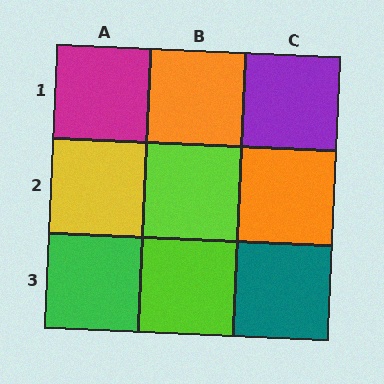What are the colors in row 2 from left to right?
Yellow, lime, orange.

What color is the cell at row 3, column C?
Teal.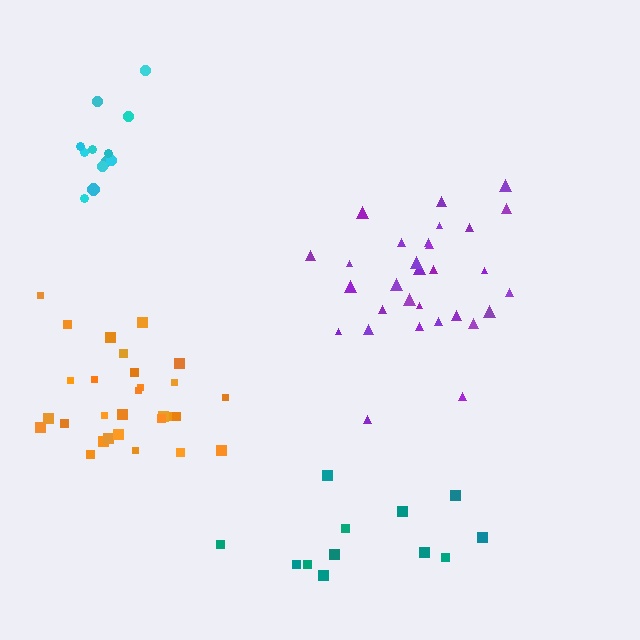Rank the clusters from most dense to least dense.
cyan, orange, purple, teal.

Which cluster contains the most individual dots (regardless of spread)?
Purple (30).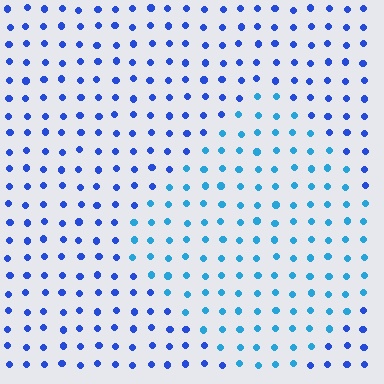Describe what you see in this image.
The image is filled with small blue elements in a uniform arrangement. A diamond-shaped region is visible where the elements are tinted to a slightly different hue, forming a subtle color boundary.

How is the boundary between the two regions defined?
The boundary is defined purely by a slight shift in hue (about 30 degrees). Spacing, size, and orientation are identical on both sides.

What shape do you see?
I see a diamond.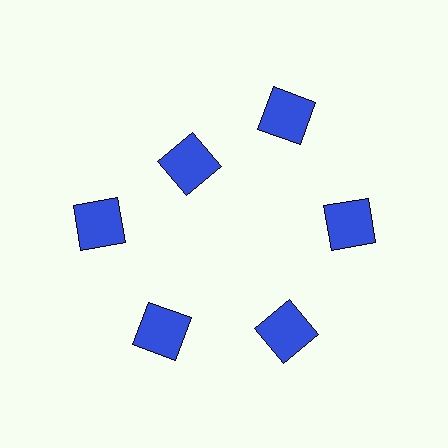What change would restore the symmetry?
The symmetry would be restored by moving it outward, back onto the ring so that all 6 squares sit at equal angles and equal distance from the center.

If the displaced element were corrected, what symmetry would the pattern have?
It would have 6-fold rotational symmetry — the pattern would map onto itself every 60 degrees.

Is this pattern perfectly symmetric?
No. The 6 blue squares are arranged in a ring, but one element near the 11 o'clock position is pulled inward toward the center, breaking the 6-fold rotational symmetry.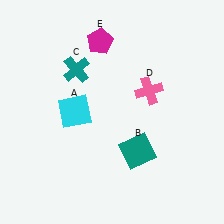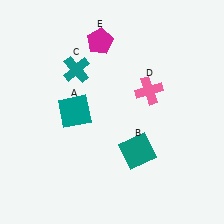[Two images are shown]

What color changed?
The square (A) changed from cyan in Image 1 to teal in Image 2.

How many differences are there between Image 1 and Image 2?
There is 1 difference between the two images.